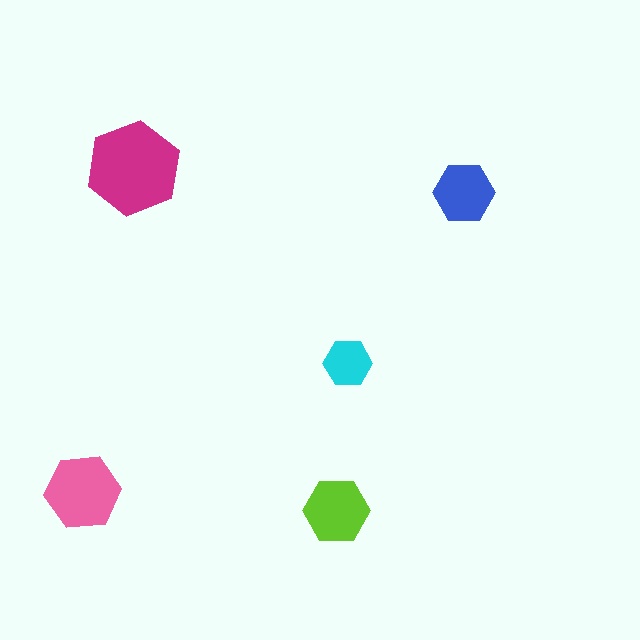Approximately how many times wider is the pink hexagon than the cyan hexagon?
About 1.5 times wider.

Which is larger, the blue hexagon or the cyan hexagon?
The blue one.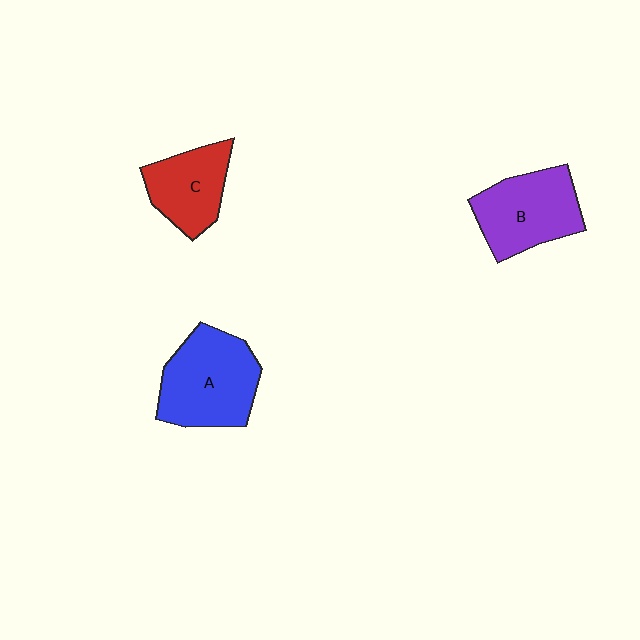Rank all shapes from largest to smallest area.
From largest to smallest: A (blue), B (purple), C (red).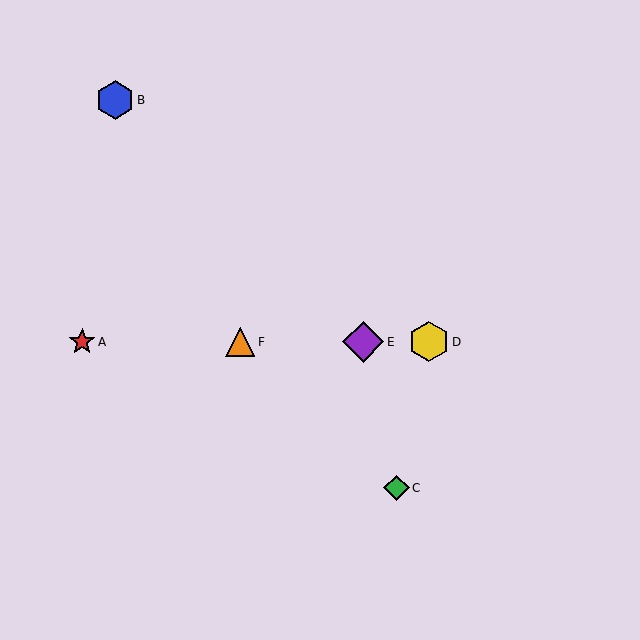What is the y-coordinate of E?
Object E is at y≈342.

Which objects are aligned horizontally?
Objects A, D, E, F are aligned horizontally.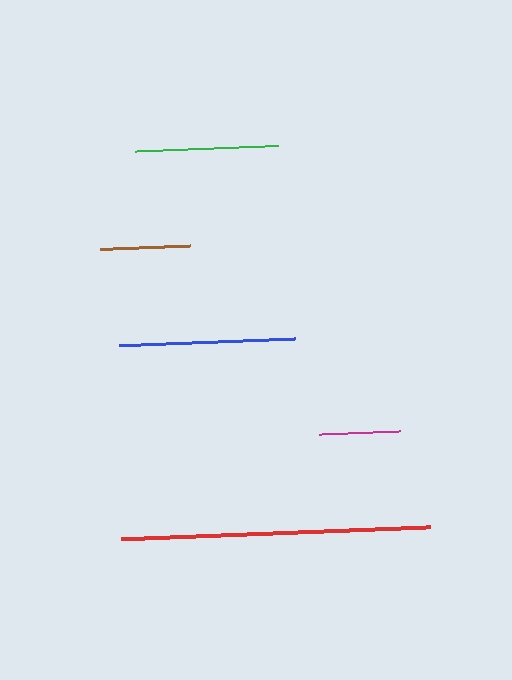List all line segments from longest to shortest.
From longest to shortest: red, blue, green, brown, magenta.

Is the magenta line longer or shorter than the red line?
The red line is longer than the magenta line.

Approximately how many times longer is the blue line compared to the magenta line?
The blue line is approximately 2.2 times the length of the magenta line.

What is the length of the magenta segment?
The magenta segment is approximately 81 pixels long.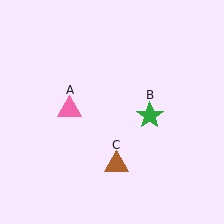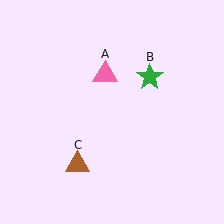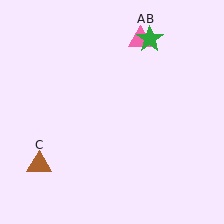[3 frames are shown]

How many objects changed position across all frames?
3 objects changed position: pink triangle (object A), green star (object B), brown triangle (object C).